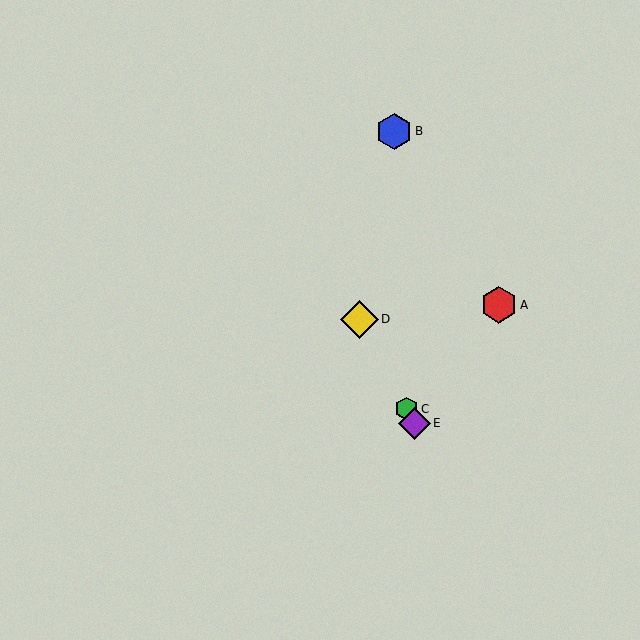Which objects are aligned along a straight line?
Objects C, D, E are aligned along a straight line.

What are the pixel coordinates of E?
Object E is at (414, 423).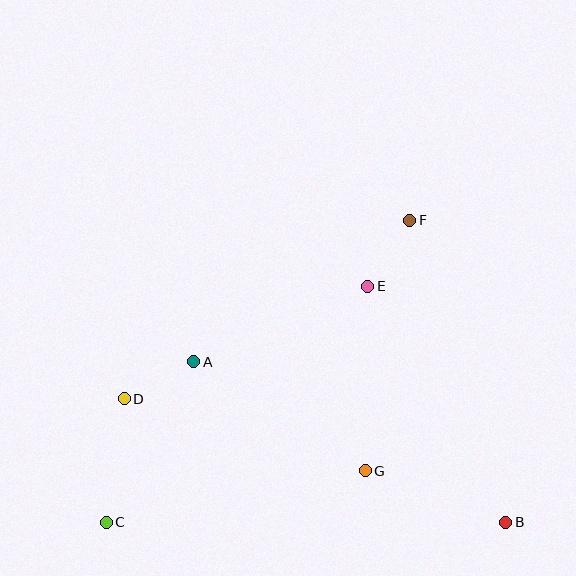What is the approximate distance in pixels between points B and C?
The distance between B and C is approximately 400 pixels.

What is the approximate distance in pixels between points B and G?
The distance between B and G is approximately 150 pixels.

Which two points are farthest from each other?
Points C and F are farthest from each other.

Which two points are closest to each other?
Points E and F are closest to each other.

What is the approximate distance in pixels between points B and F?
The distance between B and F is approximately 316 pixels.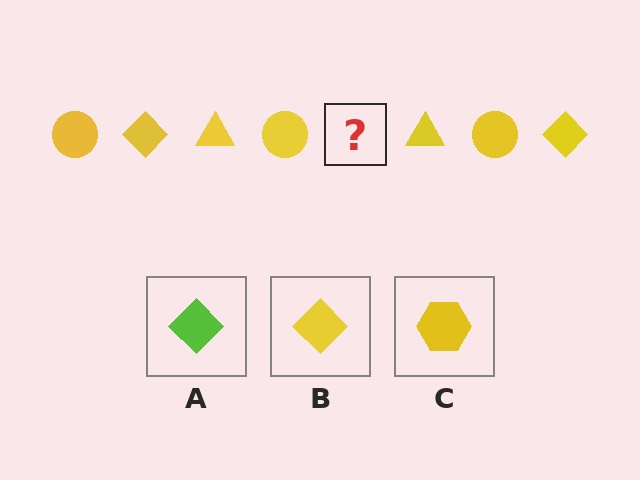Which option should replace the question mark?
Option B.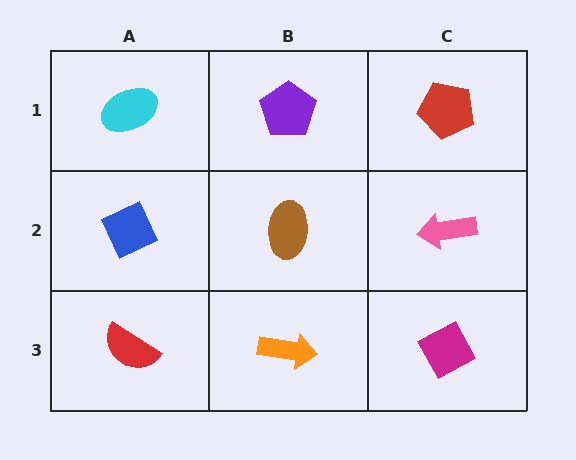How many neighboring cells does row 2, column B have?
4.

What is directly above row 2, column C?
A red pentagon.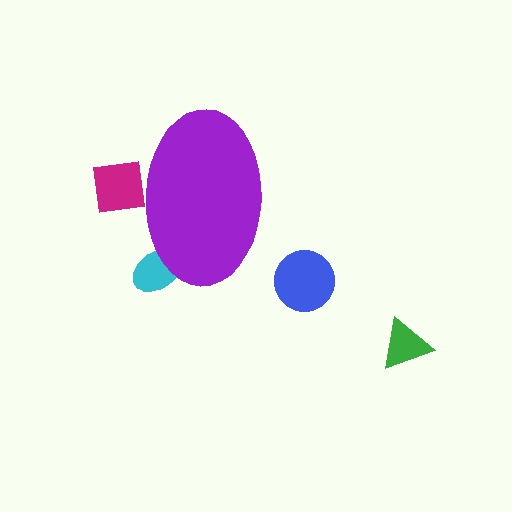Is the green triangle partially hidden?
No, the green triangle is fully visible.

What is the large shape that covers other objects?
A purple ellipse.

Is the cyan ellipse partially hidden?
Yes, the cyan ellipse is partially hidden behind the purple ellipse.